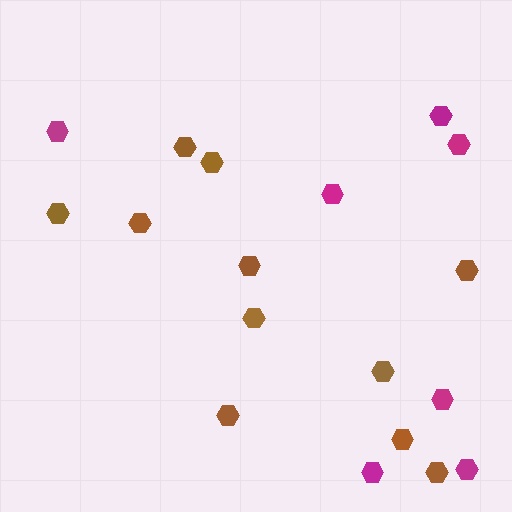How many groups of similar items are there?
There are 2 groups: one group of brown hexagons (11) and one group of magenta hexagons (7).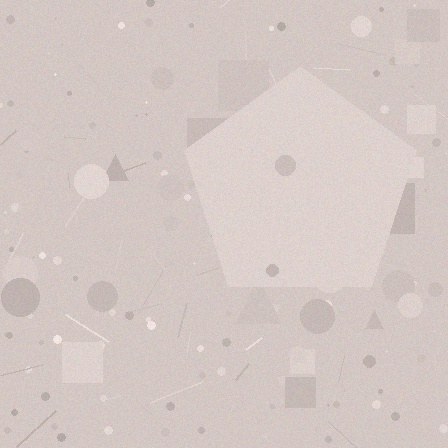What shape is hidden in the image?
A pentagon is hidden in the image.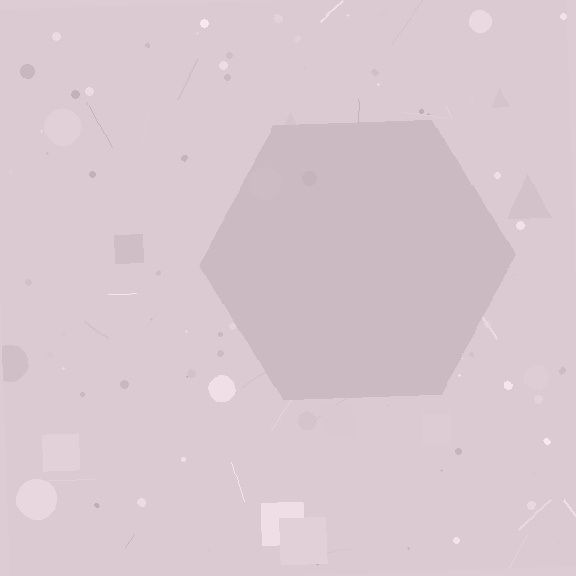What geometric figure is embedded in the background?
A hexagon is embedded in the background.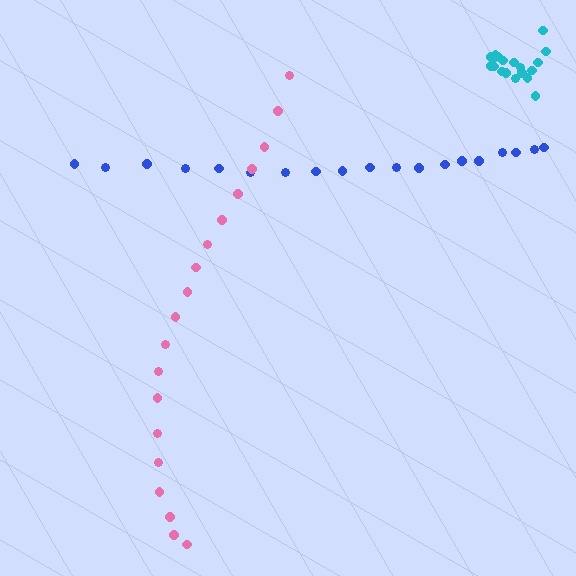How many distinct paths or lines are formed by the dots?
There are 3 distinct paths.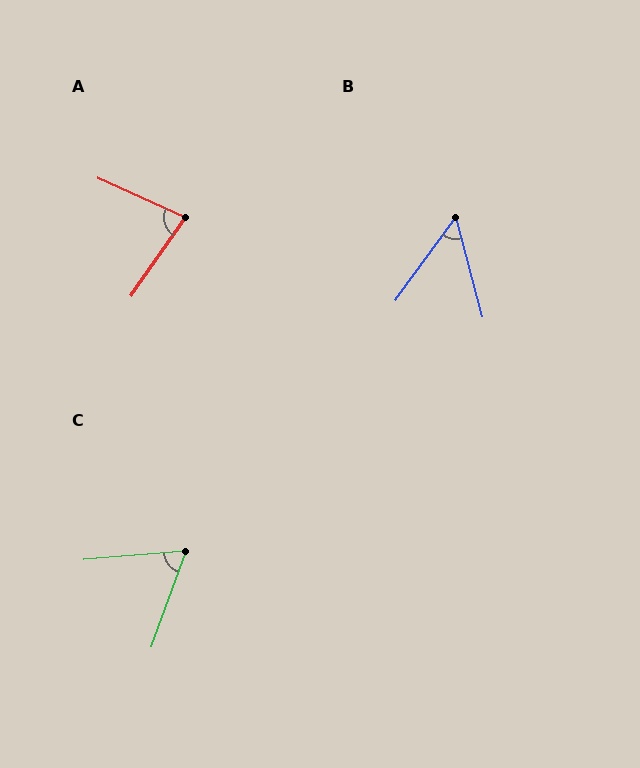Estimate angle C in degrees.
Approximately 65 degrees.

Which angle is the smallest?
B, at approximately 51 degrees.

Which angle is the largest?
A, at approximately 79 degrees.